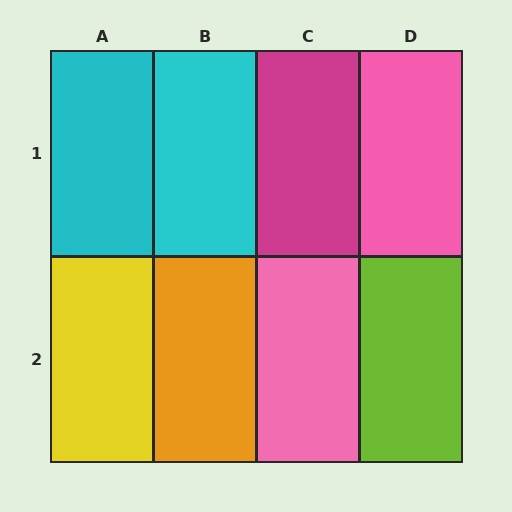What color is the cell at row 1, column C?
Magenta.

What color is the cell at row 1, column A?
Cyan.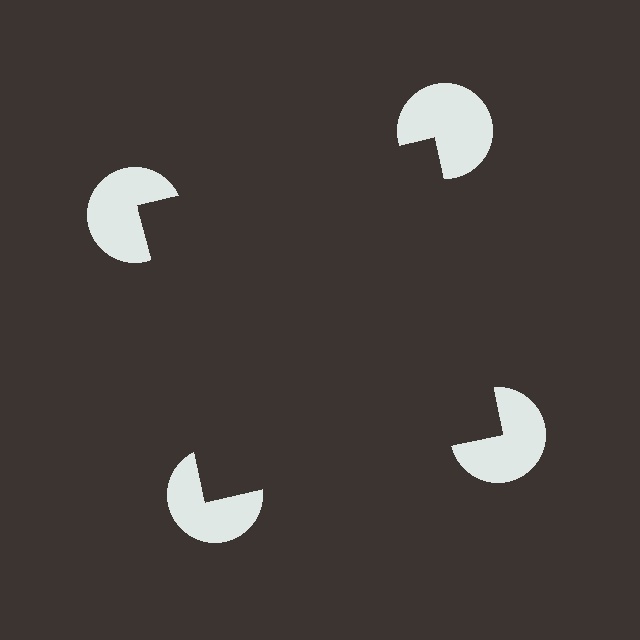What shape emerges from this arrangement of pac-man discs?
An illusory square — its edges are inferred from the aligned wedge cuts in the pac-man discs, not physically drawn.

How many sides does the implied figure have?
4 sides.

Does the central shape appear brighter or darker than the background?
It typically appears slightly darker than the background, even though no actual brightness change is drawn.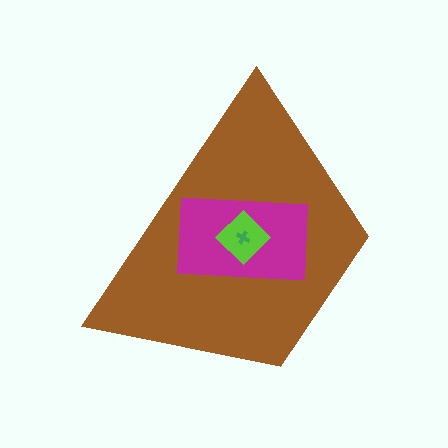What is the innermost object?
The green cross.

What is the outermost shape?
The brown trapezoid.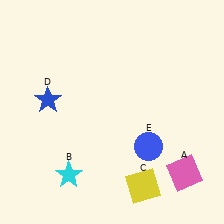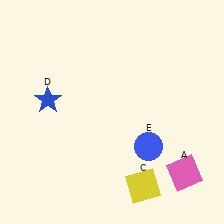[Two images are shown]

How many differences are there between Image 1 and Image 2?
There is 1 difference between the two images.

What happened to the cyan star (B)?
The cyan star (B) was removed in Image 2. It was in the bottom-left area of Image 1.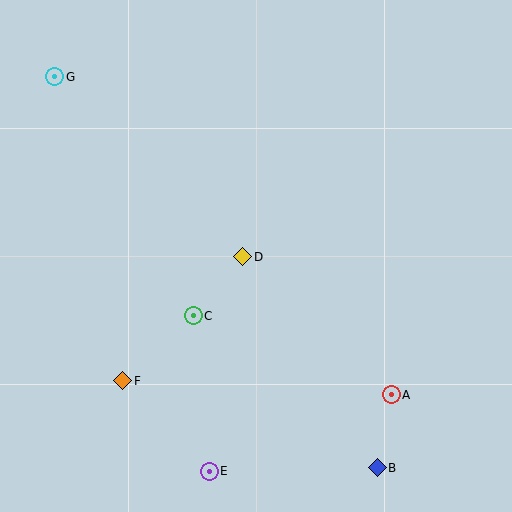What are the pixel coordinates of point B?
Point B is at (377, 468).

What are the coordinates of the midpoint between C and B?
The midpoint between C and B is at (285, 392).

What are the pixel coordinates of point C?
Point C is at (193, 316).